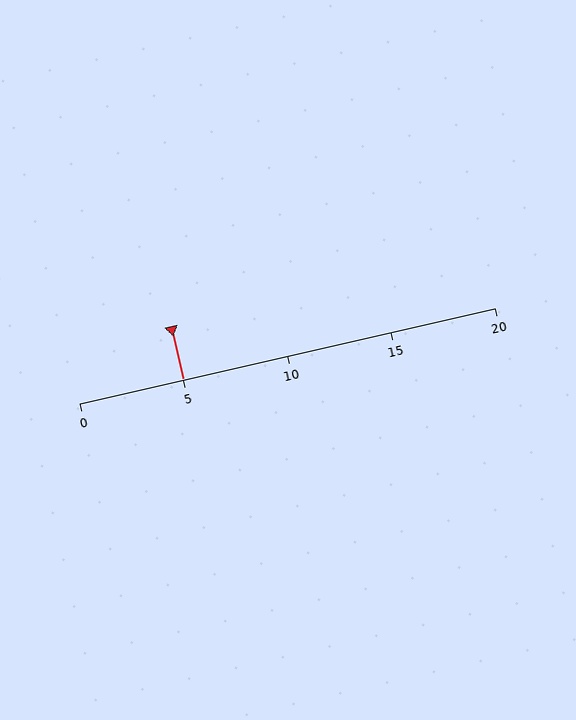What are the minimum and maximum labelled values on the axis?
The axis runs from 0 to 20.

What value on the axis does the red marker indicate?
The marker indicates approximately 5.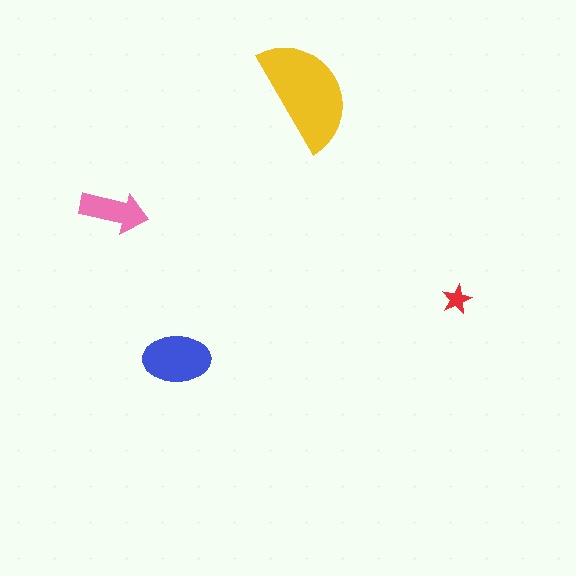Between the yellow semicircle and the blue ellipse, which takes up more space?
The yellow semicircle.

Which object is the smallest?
The red star.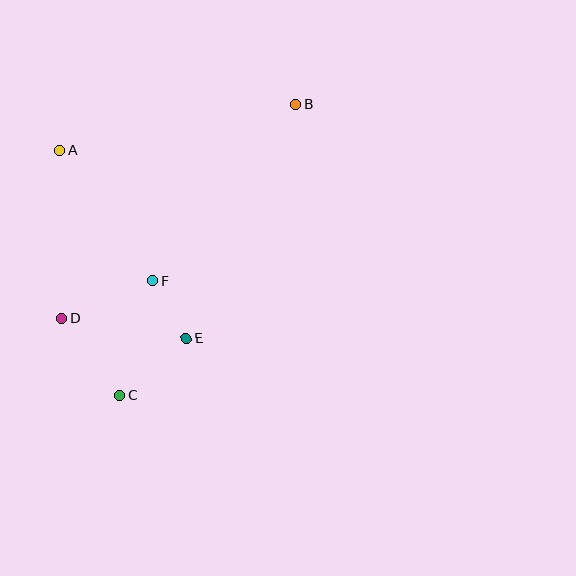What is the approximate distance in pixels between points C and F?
The distance between C and F is approximately 119 pixels.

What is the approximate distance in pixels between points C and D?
The distance between C and D is approximately 96 pixels.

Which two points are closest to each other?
Points E and F are closest to each other.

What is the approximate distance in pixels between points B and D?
The distance between B and D is approximately 317 pixels.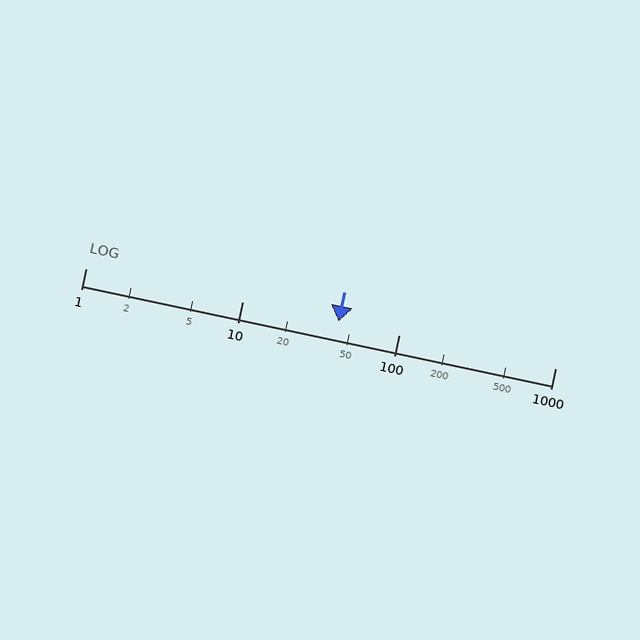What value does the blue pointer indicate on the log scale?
The pointer indicates approximately 41.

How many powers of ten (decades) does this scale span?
The scale spans 3 decades, from 1 to 1000.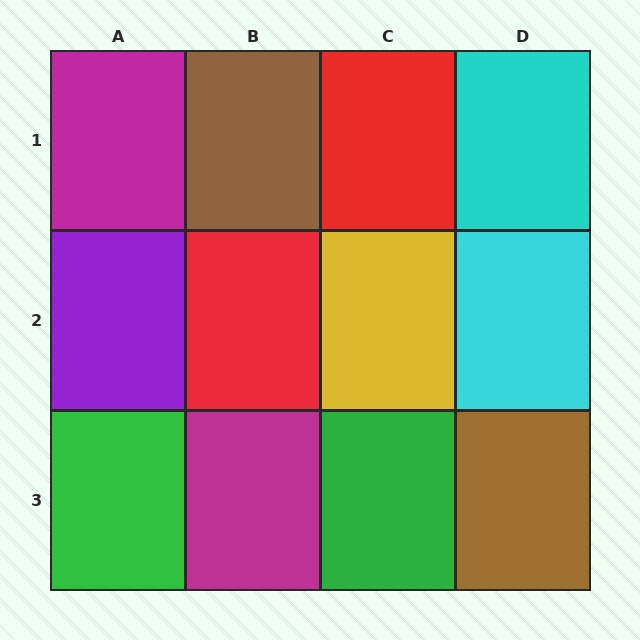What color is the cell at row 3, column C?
Green.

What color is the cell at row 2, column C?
Yellow.